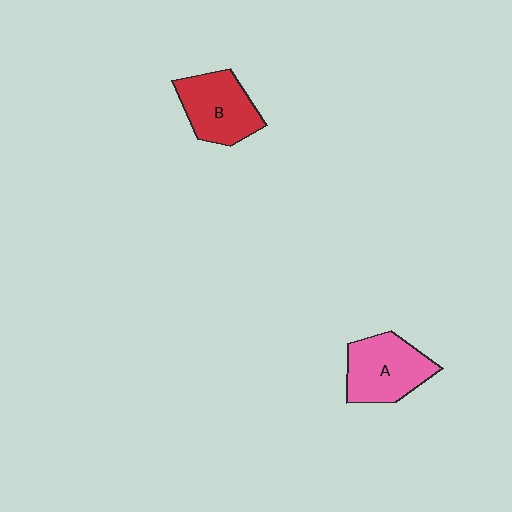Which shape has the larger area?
Shape A (pink).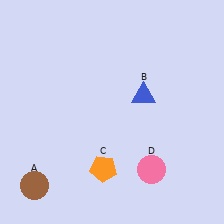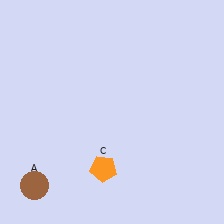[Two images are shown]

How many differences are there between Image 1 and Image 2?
There are 2 differences between the two images.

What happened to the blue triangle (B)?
The blue triangle (B) was removed in Image 2. It was in the top-right area of Image 1.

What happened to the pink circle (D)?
The pink circle (D) was removed in Image 2. It was in the bottom-right area of Image 1.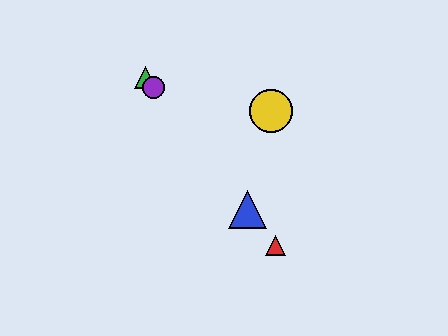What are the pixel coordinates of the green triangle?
The green triangle is at (146, 77).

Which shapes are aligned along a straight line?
The red triangle, the blue triangle, the green triangle, the purple circle are aligned along a straight line.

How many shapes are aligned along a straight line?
4 shapes (the red triangle, the blue triangle, the green triangle, the purple circle) are aligned along a straight line.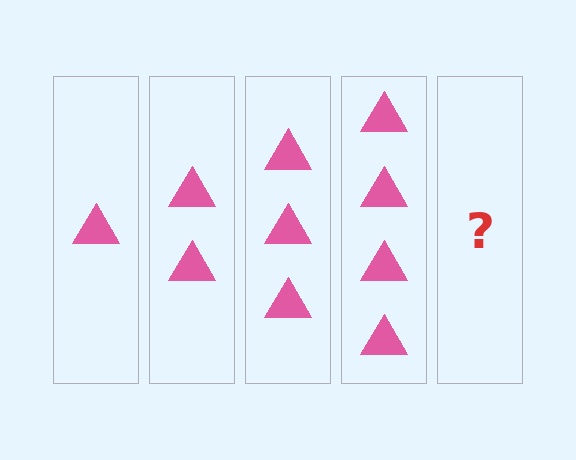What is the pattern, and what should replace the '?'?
The pattern is that each step adds one more triangle. The '?' should be 5 triangles.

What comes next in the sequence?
The next element should be 5 triangles.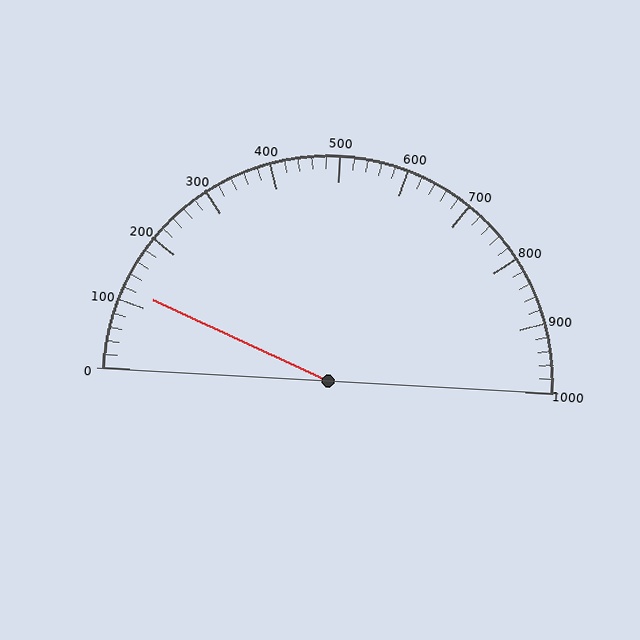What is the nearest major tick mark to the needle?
The nearest major tick mark is 100.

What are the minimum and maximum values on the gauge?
The gauge ranges from 0 to 1000.